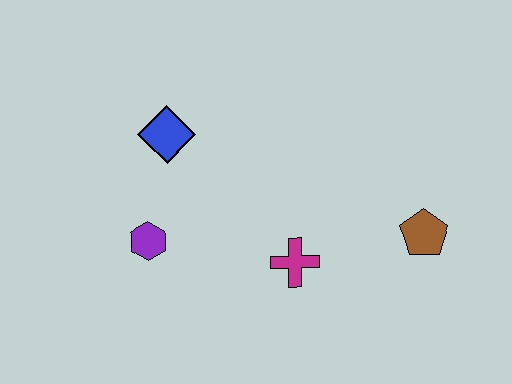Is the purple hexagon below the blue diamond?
Yes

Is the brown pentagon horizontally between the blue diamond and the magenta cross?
No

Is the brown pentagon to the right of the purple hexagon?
Yes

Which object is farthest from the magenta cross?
The blue diamond is farthest from the magenta cross.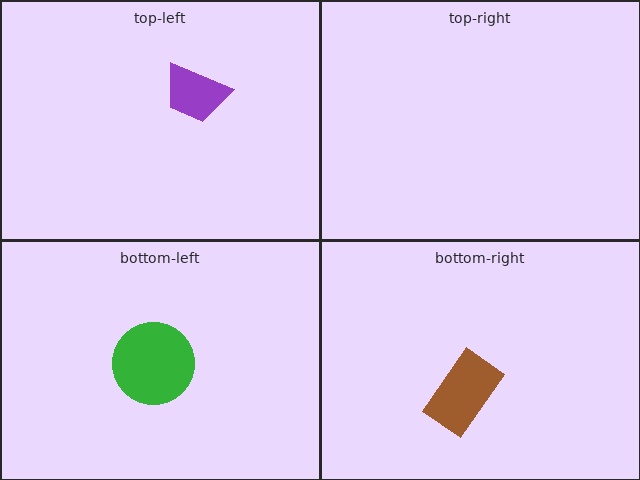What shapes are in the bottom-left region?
The green circle.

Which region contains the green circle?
The bottom-left region.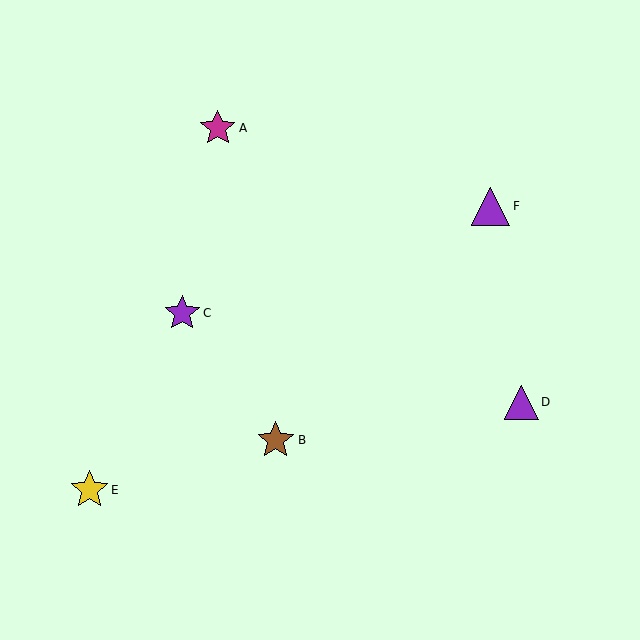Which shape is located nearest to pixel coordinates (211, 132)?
The magenta star (labeled A) at (218, 128) is nearest to that location.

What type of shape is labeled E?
Shape E is a yellow star.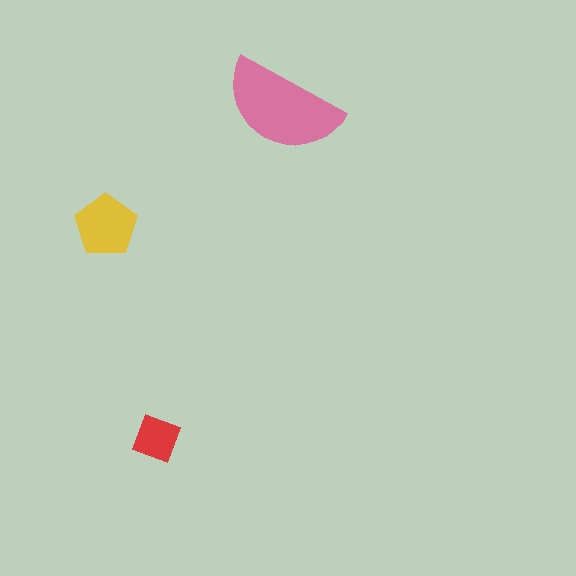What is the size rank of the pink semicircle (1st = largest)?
1st.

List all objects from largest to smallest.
The pink semicircle, the yellow pentagon, the red diamond.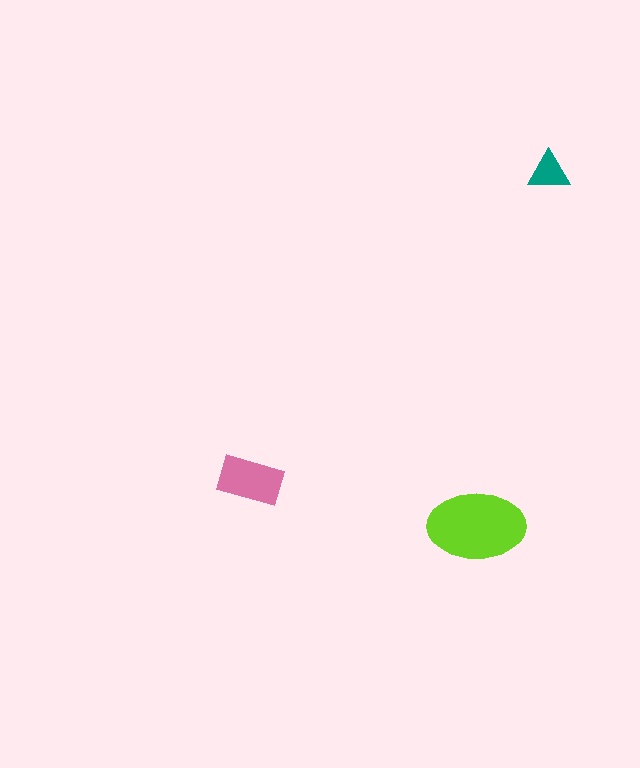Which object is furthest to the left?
The pink rectangle is leftmost.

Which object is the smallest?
The teal triangle.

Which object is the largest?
The lime ellipse.